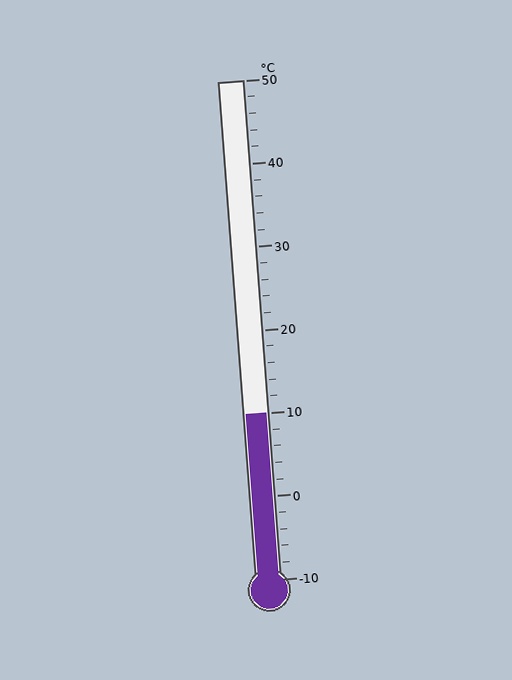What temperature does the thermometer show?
The thermometer shows approximately 10°C.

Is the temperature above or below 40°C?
The temperature is below 40°C.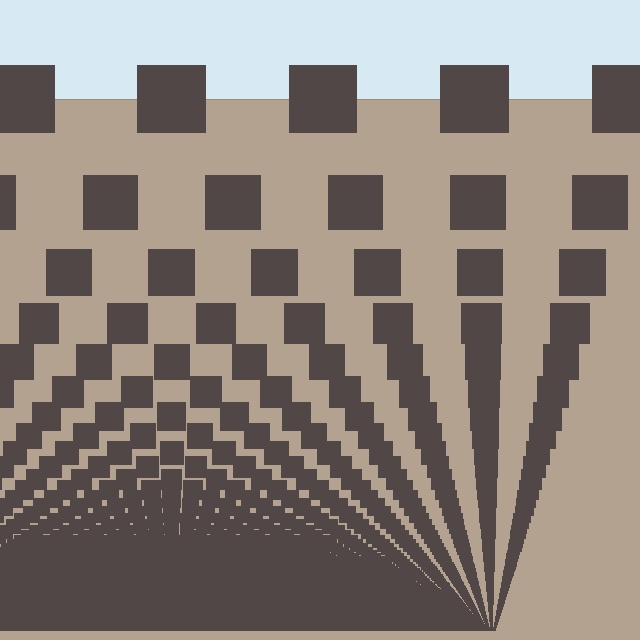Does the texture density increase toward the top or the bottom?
Density increases toward the bottom.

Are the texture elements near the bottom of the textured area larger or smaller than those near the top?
Smaller. The gradient is inverted — elements near the bottom are smaller and denser.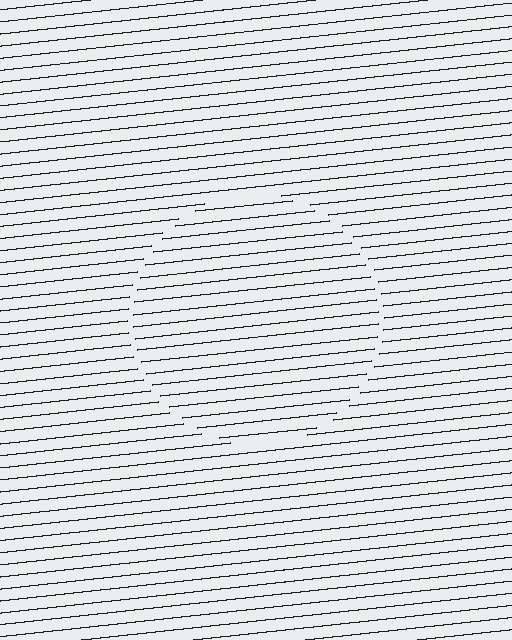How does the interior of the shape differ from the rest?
The interior of the shape contains the same grating, shifted by half a period — the contour is defined by the phase discontinuity where line-ends from the inner and outer gratings abut.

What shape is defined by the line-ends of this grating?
An illusory circle. The interior of the shape contains the same grating, shifted by half a period — the contour is defined by the phase discontinuity where line-ends from the inner and outer gratings abut.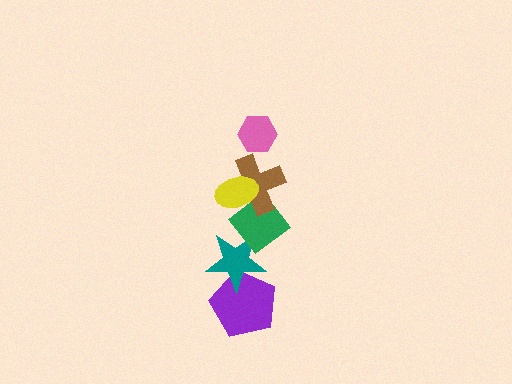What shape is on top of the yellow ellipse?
The pink hexagon is on top of the yellow ellipse.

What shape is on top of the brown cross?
The yellow ellipse is on top of the brown cross.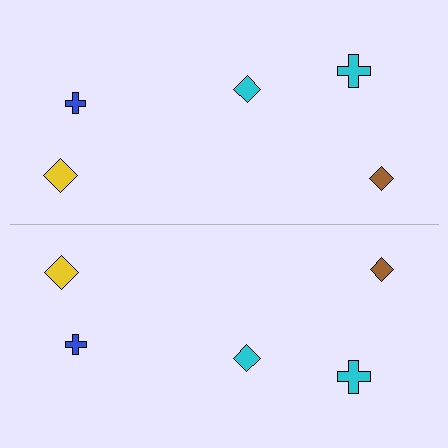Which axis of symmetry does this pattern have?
The pattern has a horizontal axis of symmetry running through the center of the image.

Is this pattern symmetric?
Yes, this pattern has bilateral (reflection) symmetry.